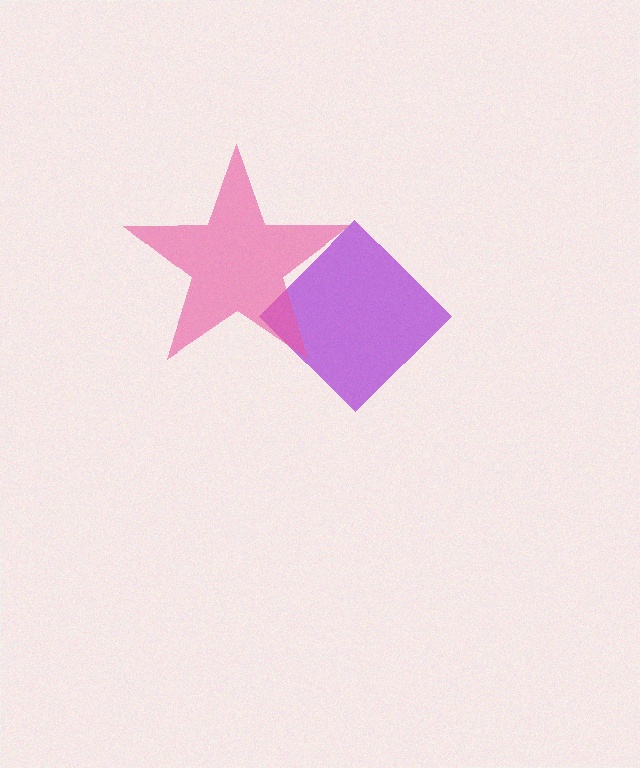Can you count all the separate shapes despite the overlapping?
Yes, there are 2 separate shapes.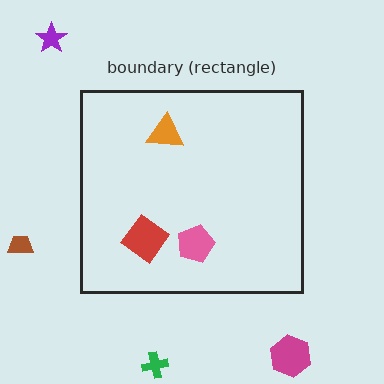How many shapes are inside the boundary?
3 inside, 4 outside.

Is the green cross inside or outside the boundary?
Outside.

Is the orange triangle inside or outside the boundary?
Inside.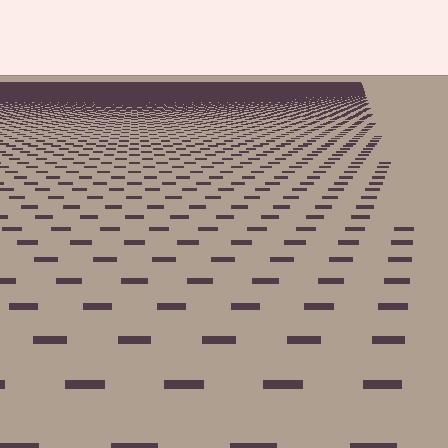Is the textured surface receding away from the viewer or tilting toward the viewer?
The surface is receding away from the viewer. Texture elements get smaller and denser toward the top.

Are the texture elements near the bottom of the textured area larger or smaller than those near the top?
Larger. Near the bottom, elements are closer to the viewer and appear at a bigger on-screen size.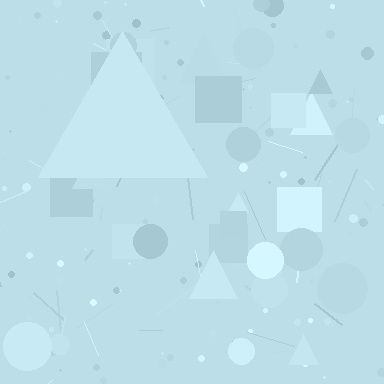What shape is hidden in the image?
A triangle is hidden in the image.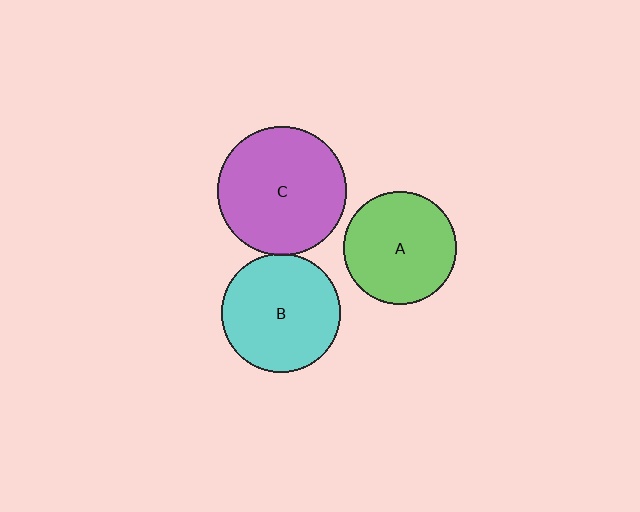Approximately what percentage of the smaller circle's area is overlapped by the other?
Approximately 5%.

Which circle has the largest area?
Circle C (purple).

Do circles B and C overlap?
Yes.